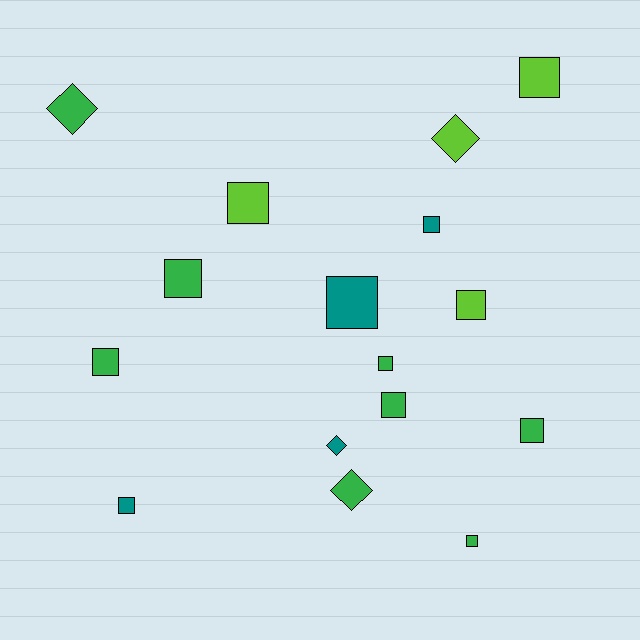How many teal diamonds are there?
There is 1 teal diamond.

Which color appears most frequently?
Green, with 8 objects.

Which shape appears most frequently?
Square, with 12 objects.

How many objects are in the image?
There are 16 objects.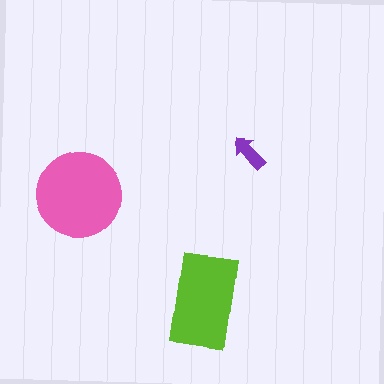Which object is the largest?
The pink circle.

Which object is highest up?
The purple arrow is topmost.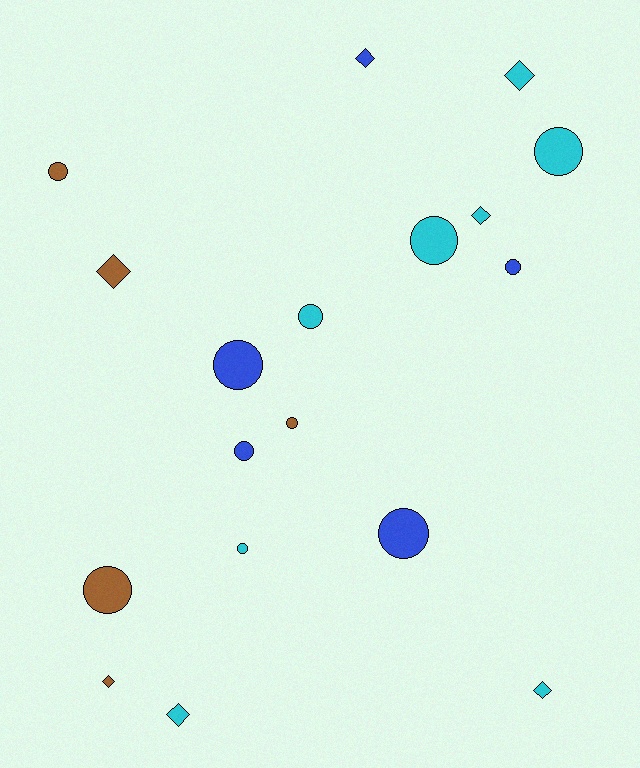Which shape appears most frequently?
Circle, with 11 objects.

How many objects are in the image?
There are 18 objects.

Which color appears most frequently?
Cyan, with 8 objects.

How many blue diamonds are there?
There is 1 blue diamond.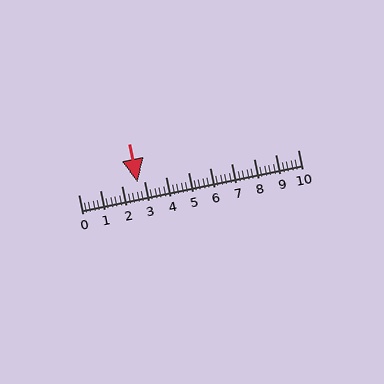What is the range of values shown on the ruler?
The ruler shows values from 0 to 10.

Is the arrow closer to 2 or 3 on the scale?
The arrow is closer to 3.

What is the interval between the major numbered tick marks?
The major tick marks are spaced 1 units apart.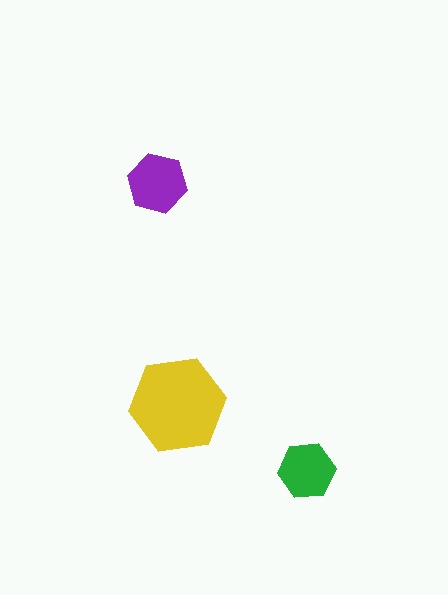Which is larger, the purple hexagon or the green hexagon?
The purple one.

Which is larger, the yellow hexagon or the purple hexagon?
The yellow one.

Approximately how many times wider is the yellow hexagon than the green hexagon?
About 1.5 times wider.